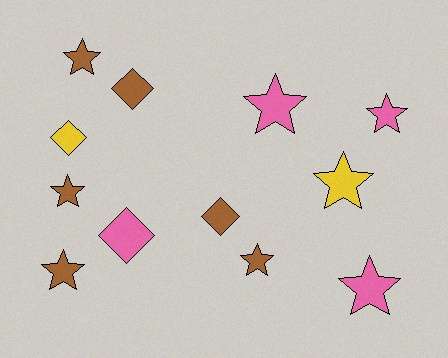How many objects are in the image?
There are 12 objects.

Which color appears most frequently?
Brown, with 6 objects.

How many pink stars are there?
There are 3 pink stars.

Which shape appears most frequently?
Star, with 8 objects.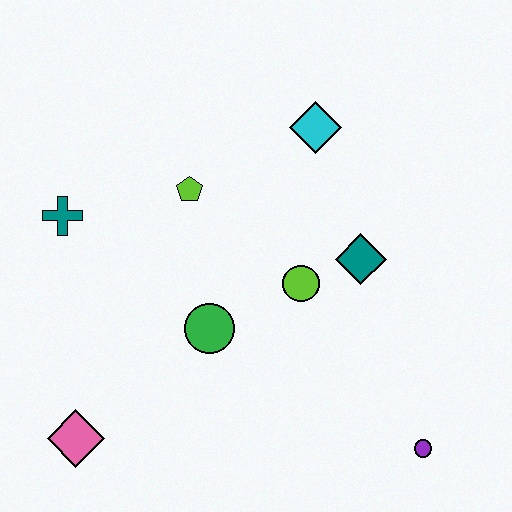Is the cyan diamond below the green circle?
No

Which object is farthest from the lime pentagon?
The purple circle is farthest from the lime pentagon.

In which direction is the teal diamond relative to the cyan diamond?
The teal diamond is below the cyan diamond.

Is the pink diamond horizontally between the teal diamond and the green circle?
No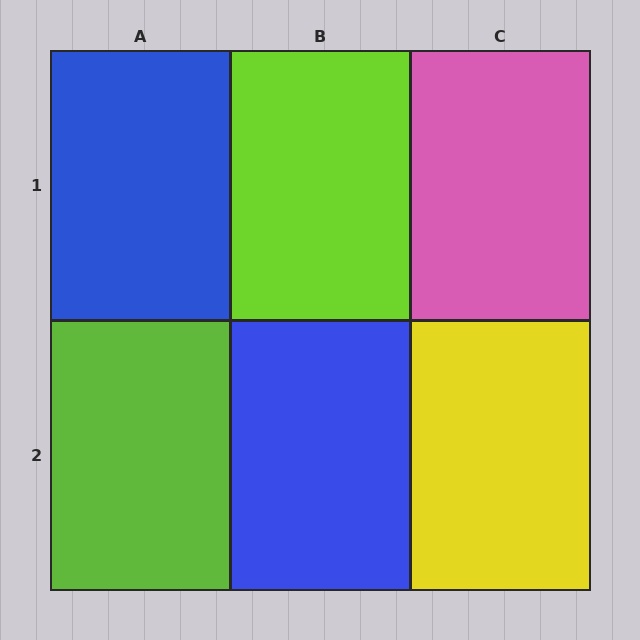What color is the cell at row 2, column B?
Blue.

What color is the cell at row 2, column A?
Lime.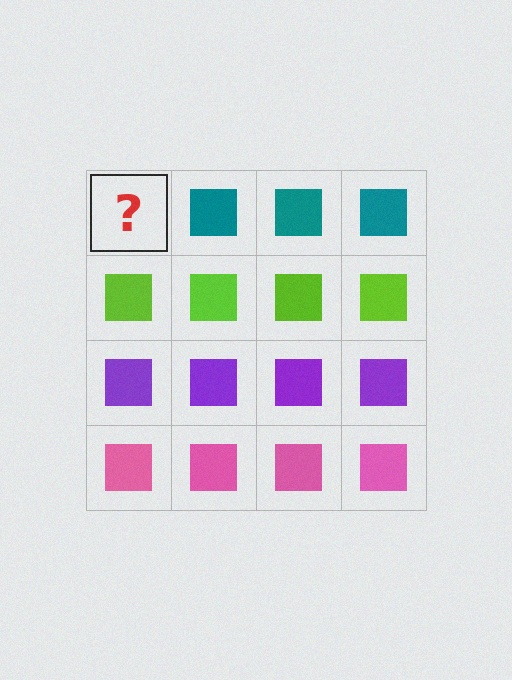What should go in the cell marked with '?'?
The missing cell should contain a teal square.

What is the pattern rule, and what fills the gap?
The rule is that each row has a consistent color. The gap should be filled with a teal square.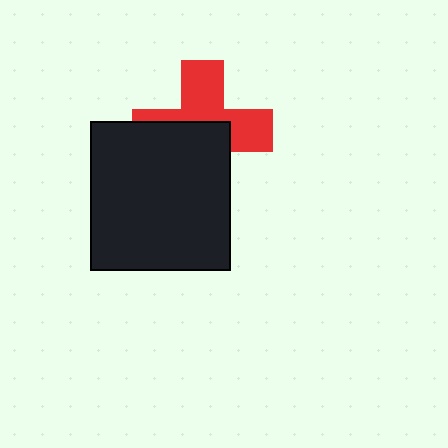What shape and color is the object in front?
The object in front is a black rectangle.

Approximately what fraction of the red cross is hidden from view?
Roughly 50% of the red cross is hidden behind the black rectangle.